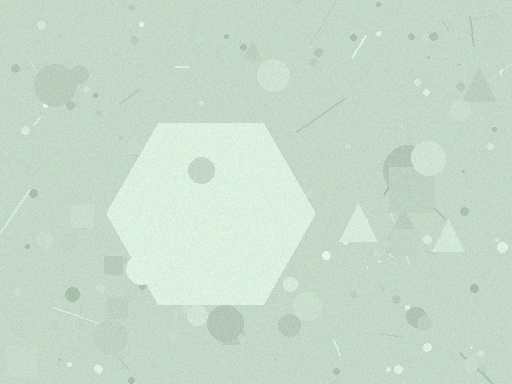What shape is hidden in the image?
A hexagon is hidden in the image.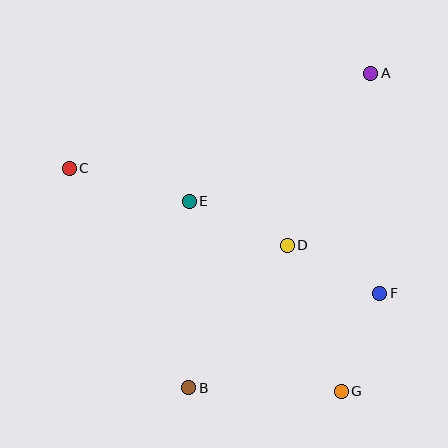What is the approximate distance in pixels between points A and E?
The distance between A and E is approximately 222 pixels.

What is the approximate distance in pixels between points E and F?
The distance between E and F is approximately 211 pixels.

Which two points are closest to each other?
Points D and F are closest to each other.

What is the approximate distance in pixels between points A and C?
The distance between A and C is approximately 316 pixels.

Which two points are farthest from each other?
Points A and B are farthest from each other.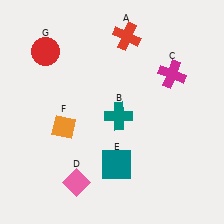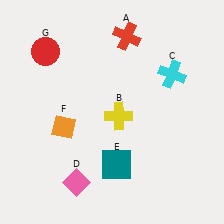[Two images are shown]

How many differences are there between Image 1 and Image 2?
There are 2 differences between the two images.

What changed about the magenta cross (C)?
In Image 1, C is magenta. In Image 2, it changed to cyan.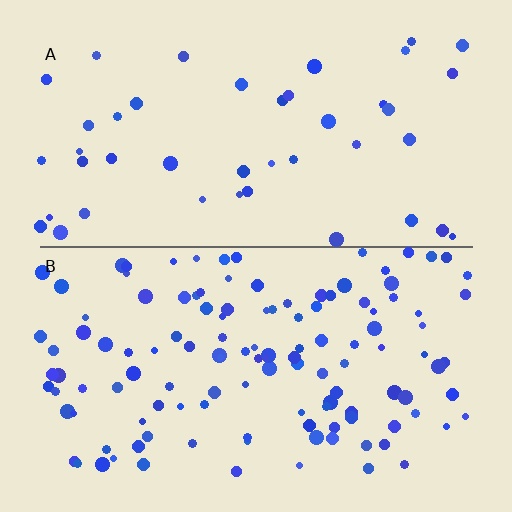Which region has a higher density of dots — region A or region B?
B (the bottom).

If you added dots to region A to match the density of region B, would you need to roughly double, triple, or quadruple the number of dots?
Approximately triple.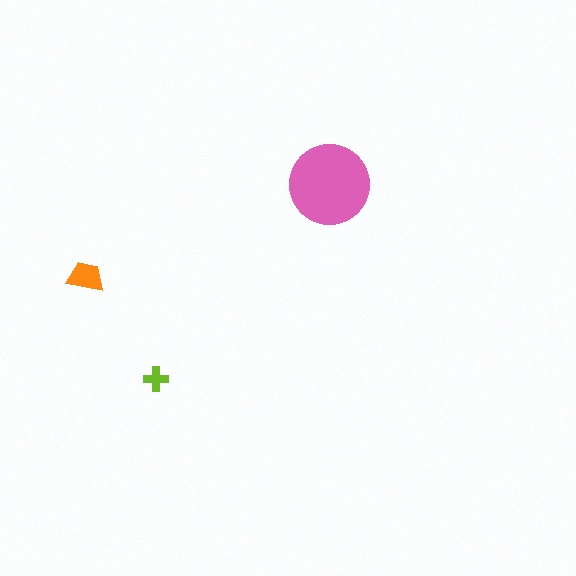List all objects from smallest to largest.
The lime cross, the orange trapezoid, the pink circle.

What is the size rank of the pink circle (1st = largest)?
1st.